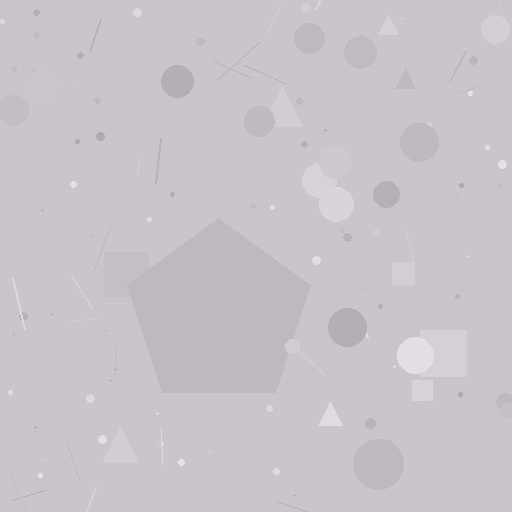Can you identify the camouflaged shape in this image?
The camouflaged shape is a pentagon.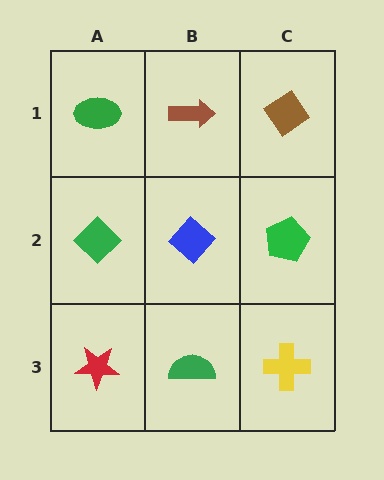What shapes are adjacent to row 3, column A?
A green diamond (row 2, column A), a green semicircle (row 3, column B).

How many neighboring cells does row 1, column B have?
3.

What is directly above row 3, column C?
A green pentagon.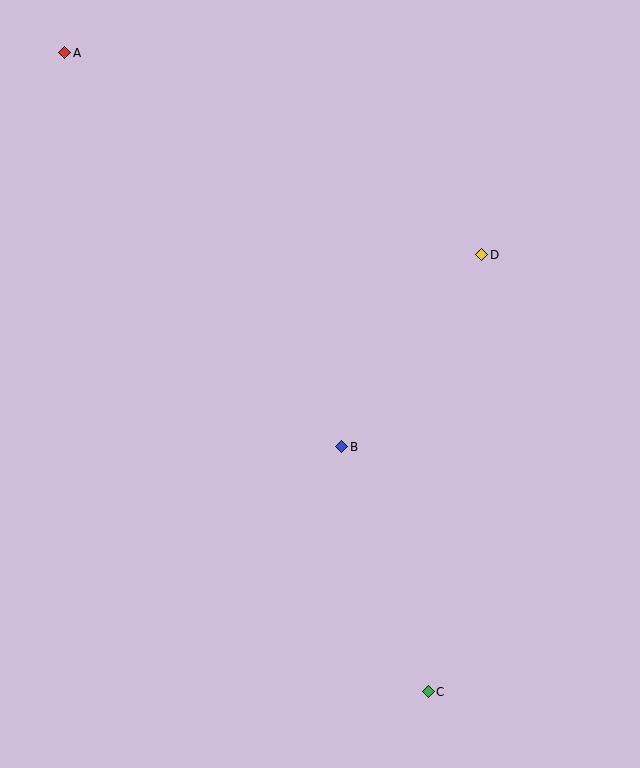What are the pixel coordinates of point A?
Point A is at (65, 53).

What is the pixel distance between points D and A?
The distance between D and A is 463 pixels.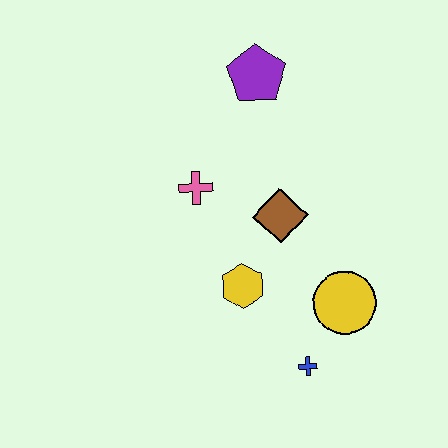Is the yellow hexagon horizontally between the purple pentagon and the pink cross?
Yes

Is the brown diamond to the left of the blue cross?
Yes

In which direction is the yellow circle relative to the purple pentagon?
The yellow circle is below the purple pentagon.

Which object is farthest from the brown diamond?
The blue cross is farthest from the brown diamond.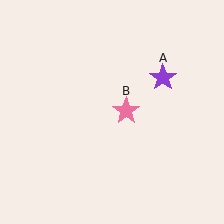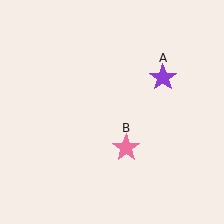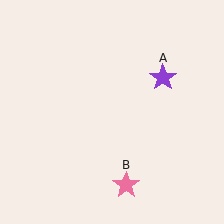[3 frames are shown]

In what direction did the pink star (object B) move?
The pink star (object B) moved down.